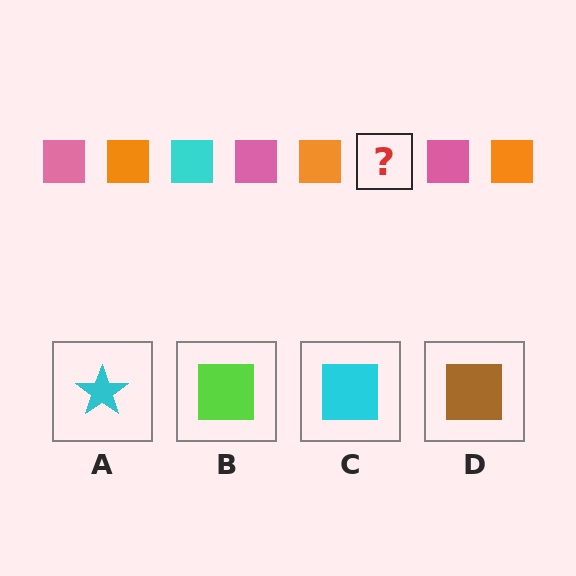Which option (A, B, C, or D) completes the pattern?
C.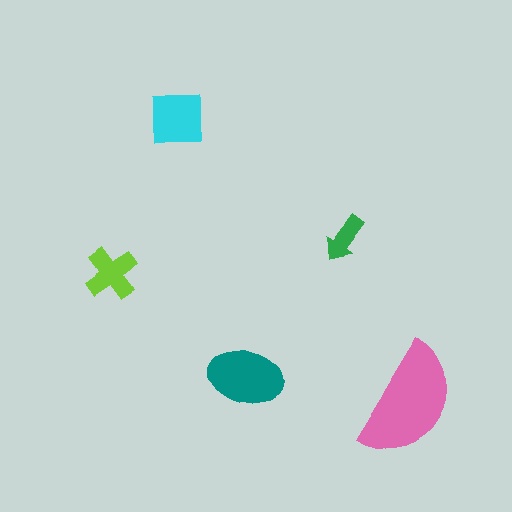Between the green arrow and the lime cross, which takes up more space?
The lime cross.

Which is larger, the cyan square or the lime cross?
The cyan square.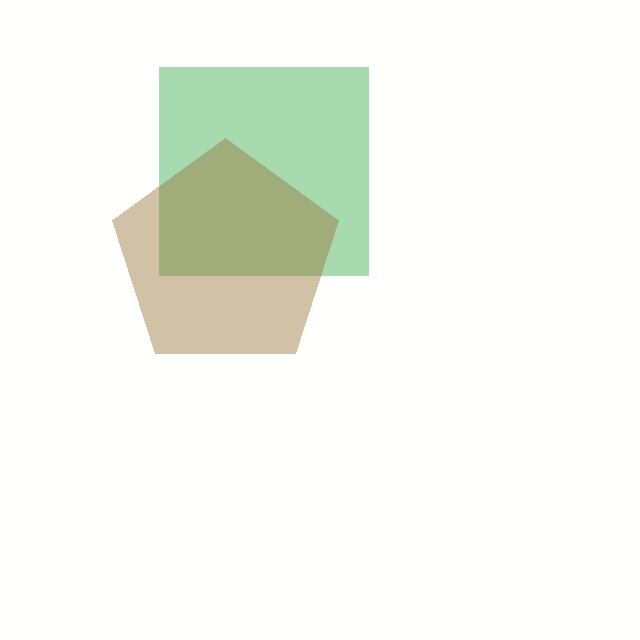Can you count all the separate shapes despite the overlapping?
Yes, there are 2 separate shapes.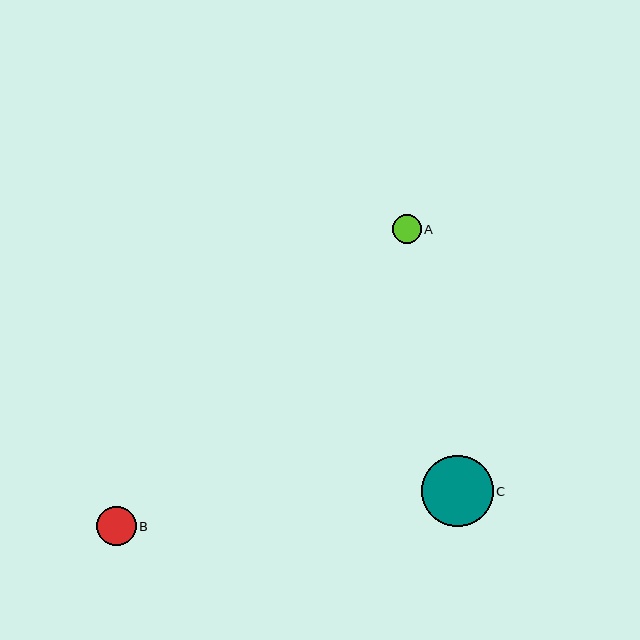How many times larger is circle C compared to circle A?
Circle C is approximately 2.5 times the size of circle A.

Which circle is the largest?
Circle C is the largest with a size of approximately 72 pixels.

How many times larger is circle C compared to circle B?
Circle C is approximately 1.8 times the size of circle B.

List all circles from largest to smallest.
From largest to smallest: C, B, A.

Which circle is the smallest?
Circle A is the smallest with a size of approximately 29 pixels.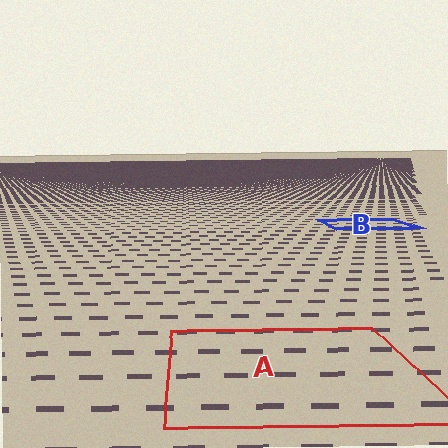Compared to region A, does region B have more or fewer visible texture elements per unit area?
Region B has more texture elements per unit area — they are packed more densely because it is farther away.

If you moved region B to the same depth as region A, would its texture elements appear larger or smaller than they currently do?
They would appear larger. At a closer depth, the same texture elements are projected at a bigger on-screen size.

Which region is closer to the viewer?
Region A is closer. The texture elements there are larger and more spread out.